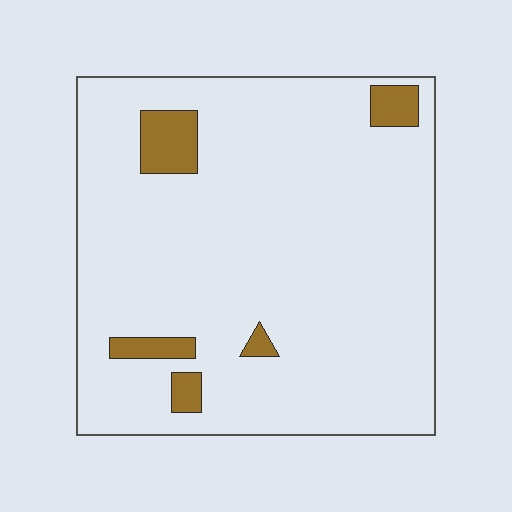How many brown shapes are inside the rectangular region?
5.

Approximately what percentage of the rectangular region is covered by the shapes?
Approximately 5%.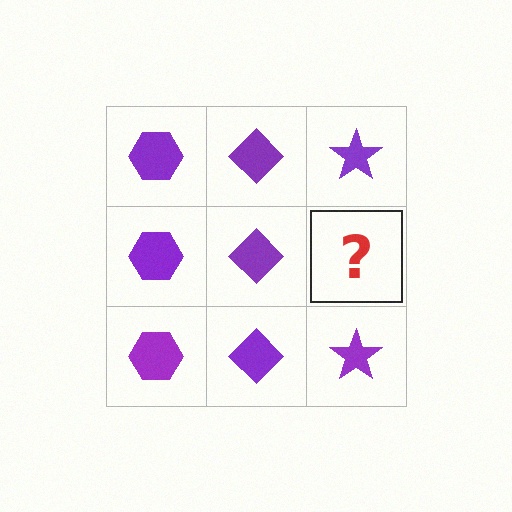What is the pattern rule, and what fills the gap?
The rule is that each column has a consistent shape. The gap should be filled with a purple star.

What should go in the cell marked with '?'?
The missing cell should contain a purple star.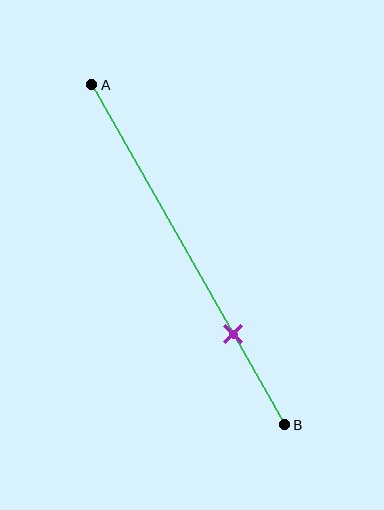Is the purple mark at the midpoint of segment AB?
No, the mark is at about 75% from A, not at the 50% midpoint.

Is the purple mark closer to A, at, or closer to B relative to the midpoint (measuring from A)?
The purple mark is closer to point B than the midpoint of segment AB.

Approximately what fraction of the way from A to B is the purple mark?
The purple mark is approximately 75% of the way from A to B.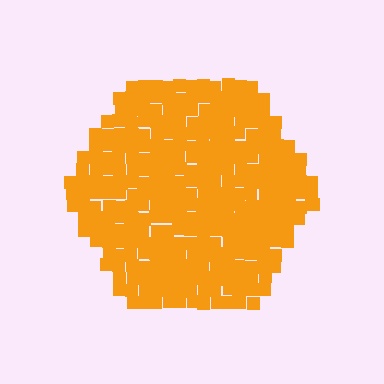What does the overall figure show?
The overall figure shows a hexagon.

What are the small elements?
The small elements are squares.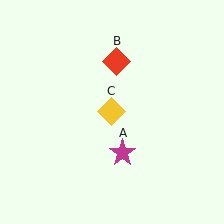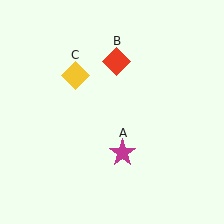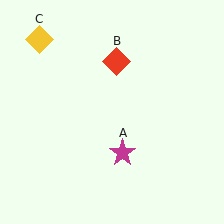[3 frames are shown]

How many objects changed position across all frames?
1 object changed position: yellow diamond (object C).